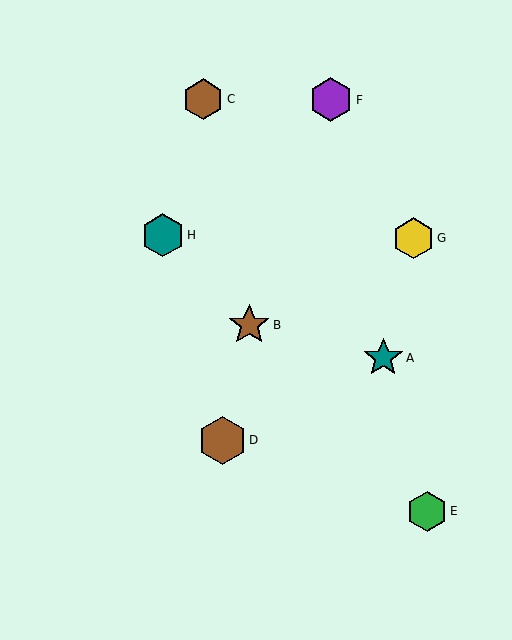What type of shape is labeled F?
Shape F is a purple hexagon.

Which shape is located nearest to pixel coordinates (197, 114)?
The brown hexagon (labeled C) at (203, 99) is nearest to that location.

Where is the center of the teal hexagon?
The center of the teal hexagon is at (163, 235).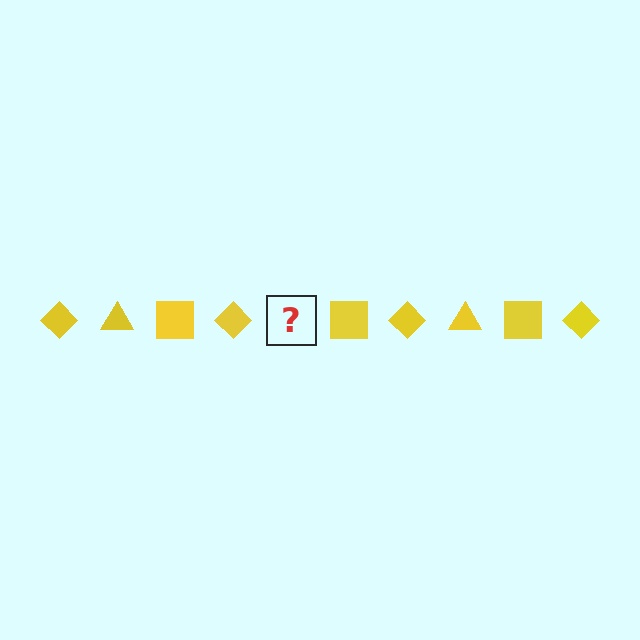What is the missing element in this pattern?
The missing element is a yellow triangle.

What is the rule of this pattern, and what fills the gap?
The rule is that the pattern cycles through diamond, triangle, square shapes in yellow. The gap should be filled with a yellow triangle.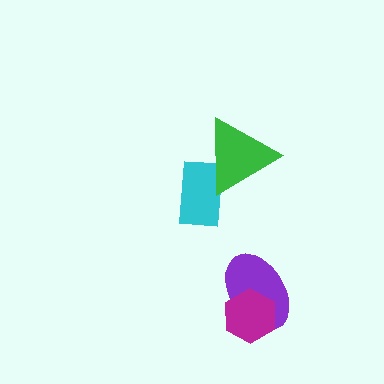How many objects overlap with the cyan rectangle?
1 object overlaps with the cyan rectangle.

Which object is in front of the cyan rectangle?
The green triangle is in front of the cyan rectangle.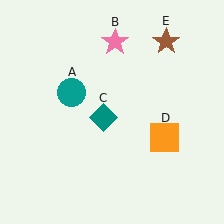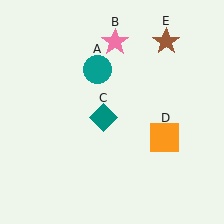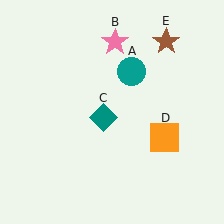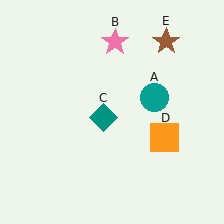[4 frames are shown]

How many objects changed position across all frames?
1 object changed position: teal circle (object A).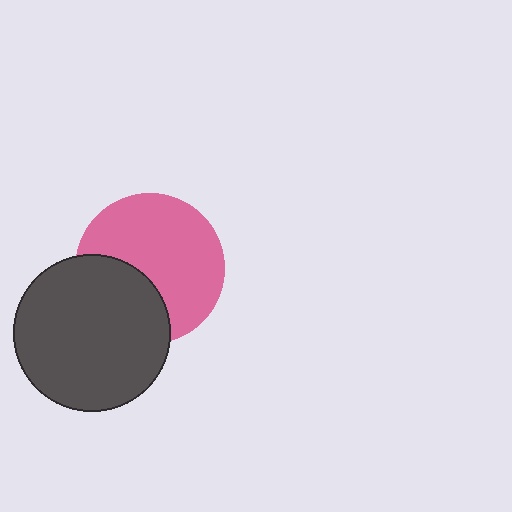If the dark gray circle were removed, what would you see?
You would see the complete pink circle.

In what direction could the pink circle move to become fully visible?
The pink circle could move toward the upper-right. That would shift it out from behind the dark gray circle entirely.